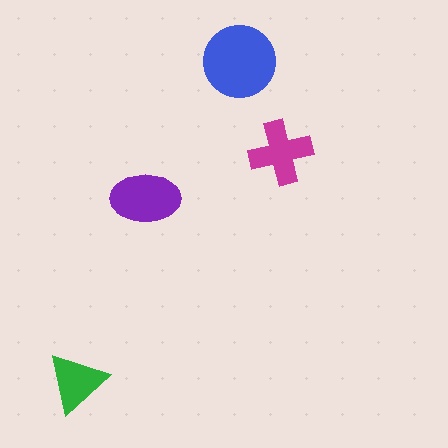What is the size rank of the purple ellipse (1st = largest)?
2nd.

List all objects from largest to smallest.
The blue circle, the purple ellipse, the magenta cross, the green triangle.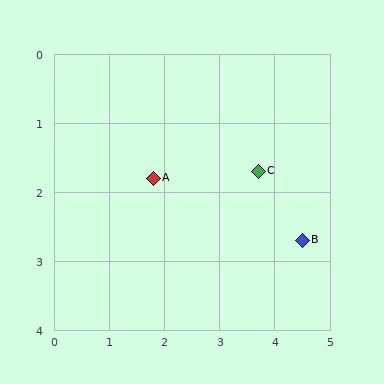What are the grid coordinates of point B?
Point B is at approximately (4.5, 2.7).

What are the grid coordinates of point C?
Point C is at approximately (3.7, 1.7).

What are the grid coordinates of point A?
Point A is at approximately (1.8, 1.8).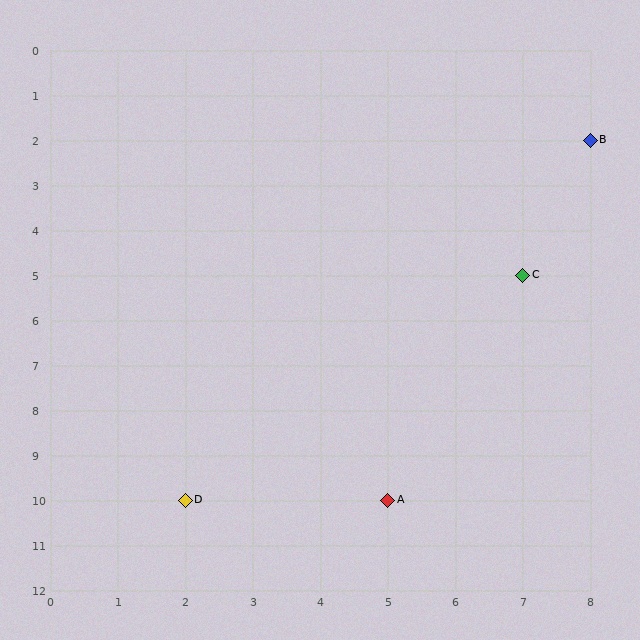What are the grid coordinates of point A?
Point A is at grid coordinates (5, 10).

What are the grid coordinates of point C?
Point C is at grid coordinates (7, 5).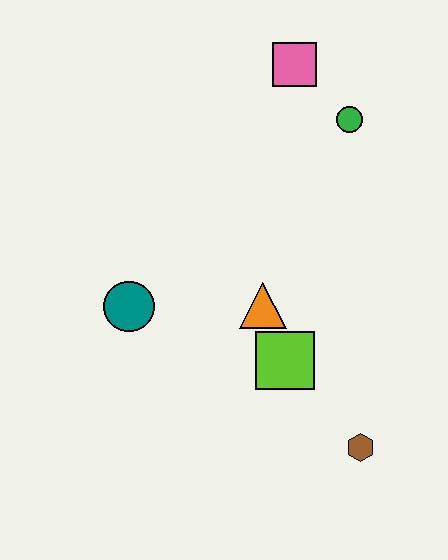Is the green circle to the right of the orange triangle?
Yes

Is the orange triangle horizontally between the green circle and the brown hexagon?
No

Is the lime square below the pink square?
Yes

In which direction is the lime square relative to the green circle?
The lime square is below the green circle.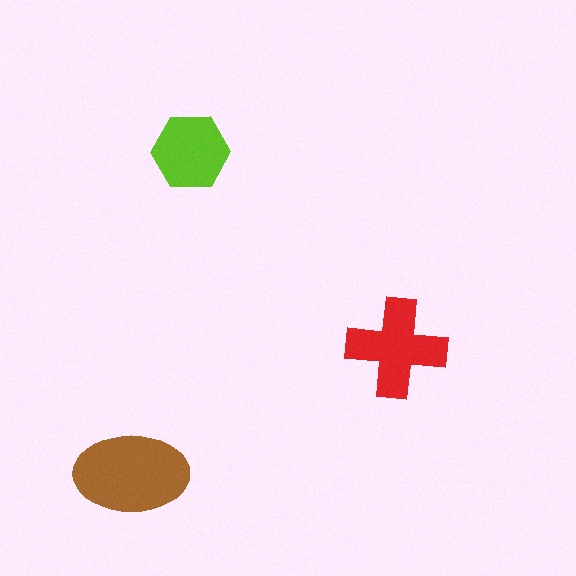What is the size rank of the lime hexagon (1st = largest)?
3rd.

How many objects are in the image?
There are 3 objects in the image.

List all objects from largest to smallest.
The brown ellipse, the red cross, the lime hexagon.